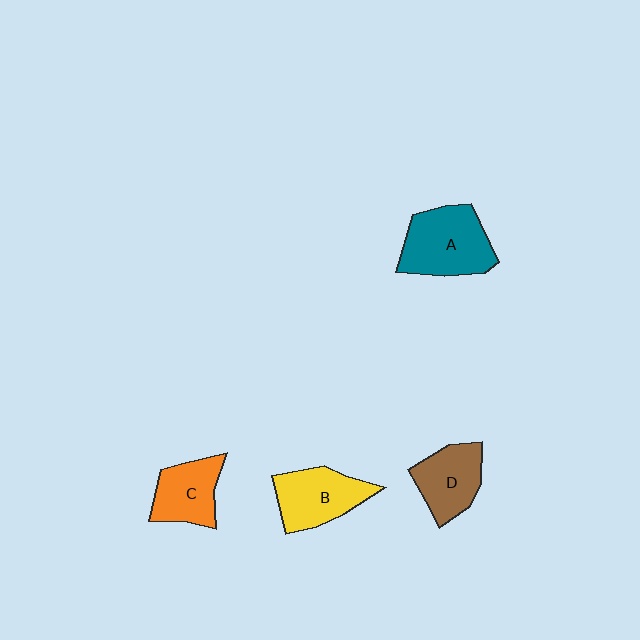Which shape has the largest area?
Shape A (teal).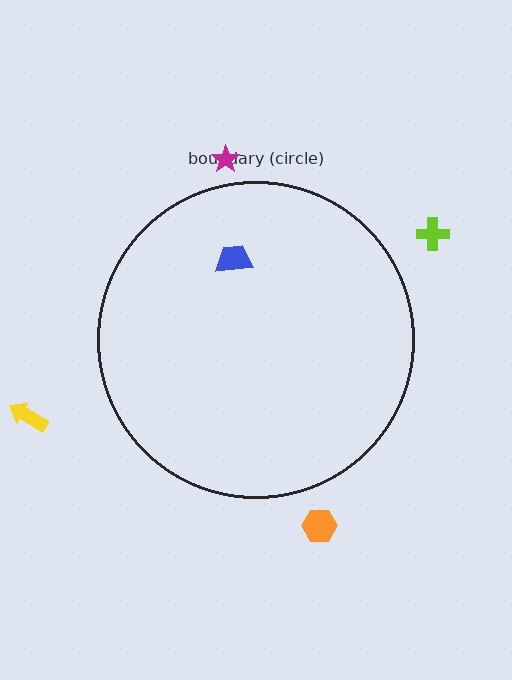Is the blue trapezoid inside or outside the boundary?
Inside.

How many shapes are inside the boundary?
1 inside, 4 outside.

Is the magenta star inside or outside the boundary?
Outside.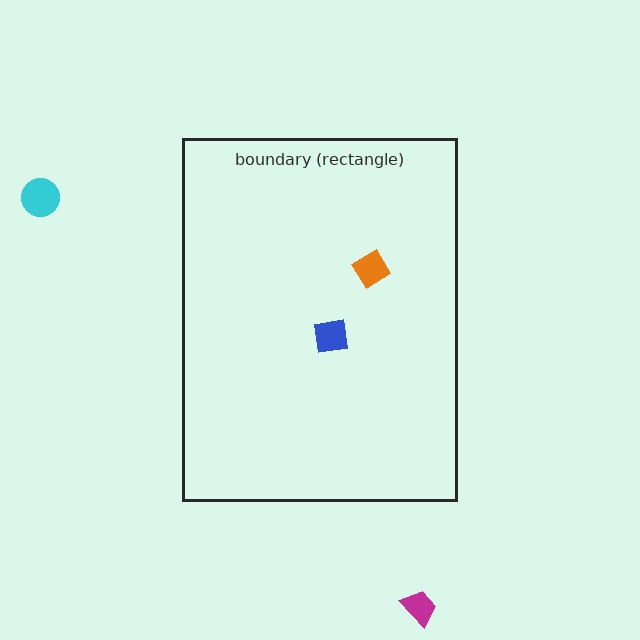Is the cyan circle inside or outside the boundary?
Outside.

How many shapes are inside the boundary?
2 inside, 2 outside.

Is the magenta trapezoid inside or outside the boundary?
Outside.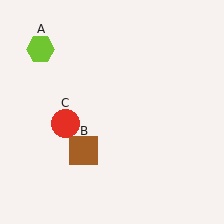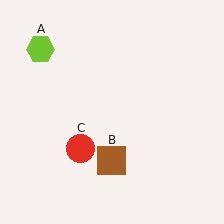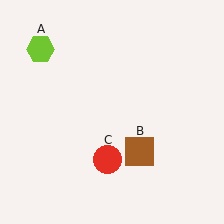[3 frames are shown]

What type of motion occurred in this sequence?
The brown square (object B), red circle (object C) rotated counterclockwise around the center of the scene.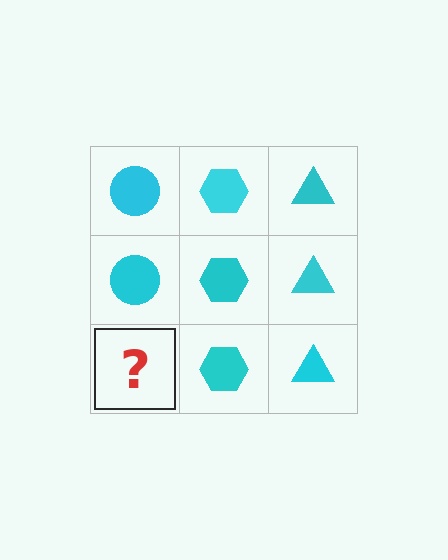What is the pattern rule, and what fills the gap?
The rule is that each column has a consistent shape. The gap should be filled with a cyan circle.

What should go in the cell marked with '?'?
The missing cell should contain a cyan circle.